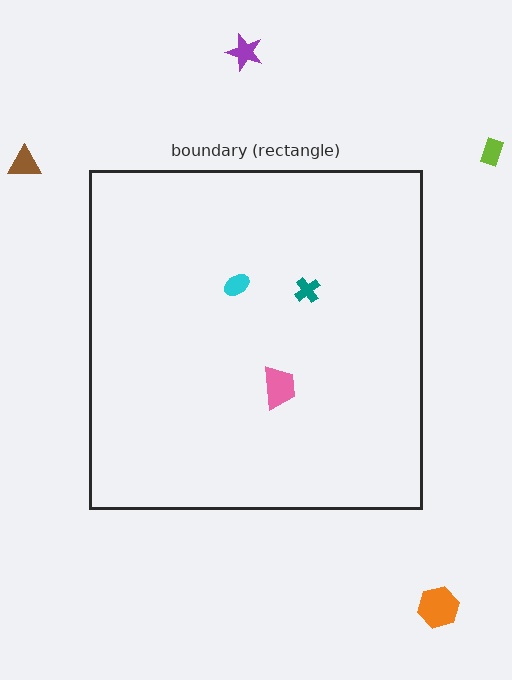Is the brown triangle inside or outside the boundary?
Outside.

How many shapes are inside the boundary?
3 inside, 4 outside.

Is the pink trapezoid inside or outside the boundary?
Inside.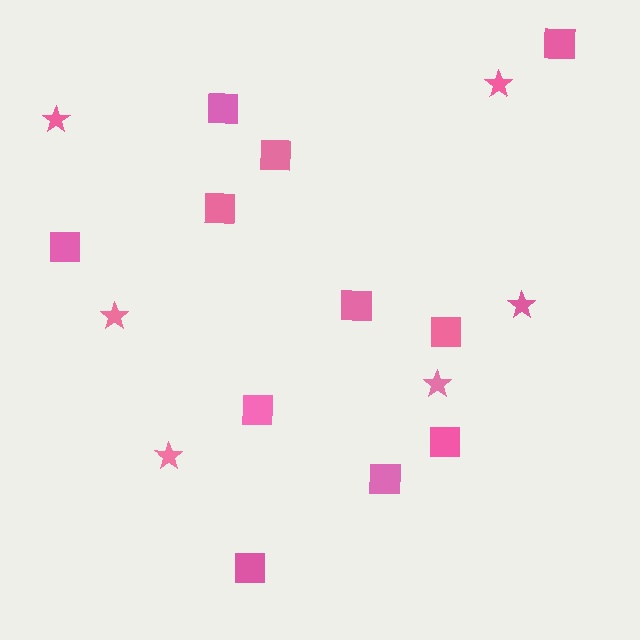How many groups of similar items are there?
There are 2 groups: one group of squares (11) and one group of stars (6).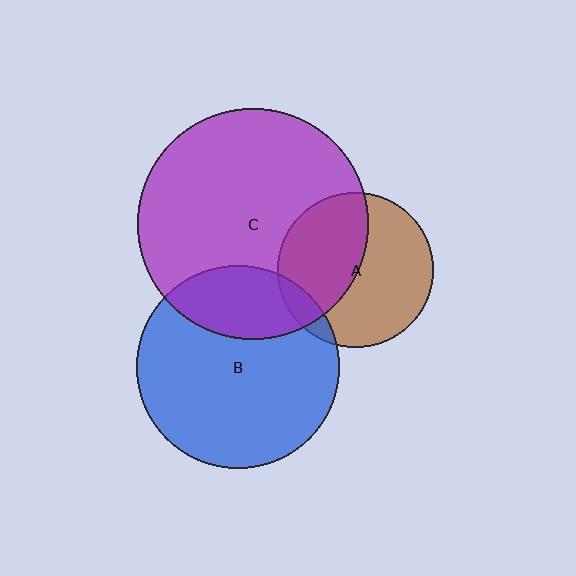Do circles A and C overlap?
Yes.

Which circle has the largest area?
Circle C (purple).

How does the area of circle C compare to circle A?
Approximately 2.2 times.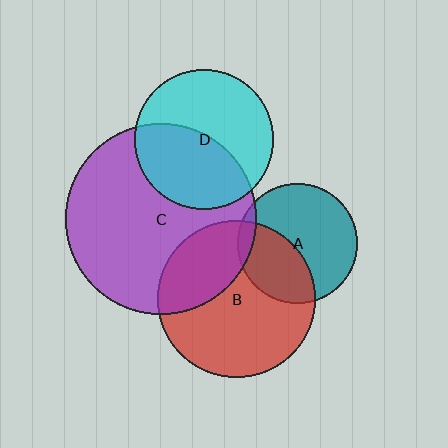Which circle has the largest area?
Circle C (purple).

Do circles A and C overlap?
Yes.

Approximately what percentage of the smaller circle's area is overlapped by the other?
Approximately 5%.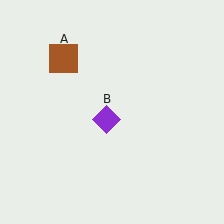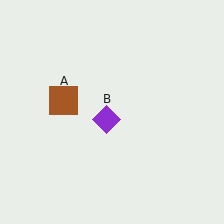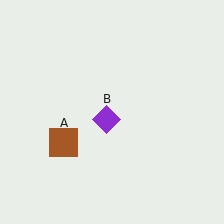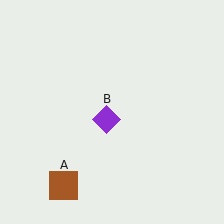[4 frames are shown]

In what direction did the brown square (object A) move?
The brown square (object A) moved down.